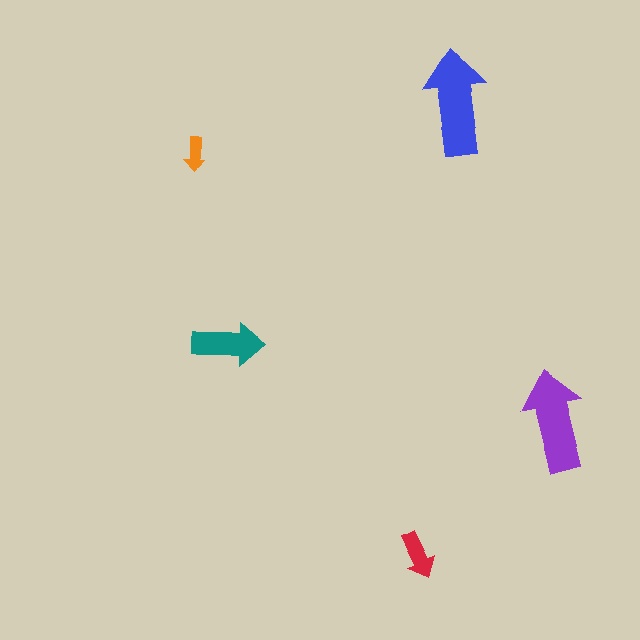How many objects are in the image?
There are 5 objects in the image.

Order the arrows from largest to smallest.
the blue one, the purple one, the teal one, the red one, the orange one.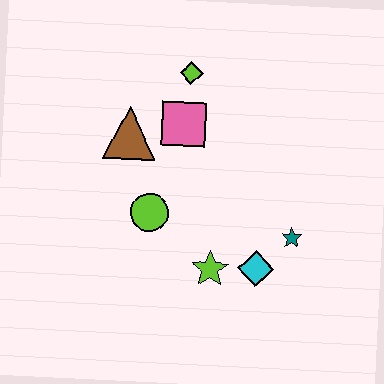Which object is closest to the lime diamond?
The pink square is closest to the lime diamond.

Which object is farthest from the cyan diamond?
The lime diamond is farthest from the cyan diamond.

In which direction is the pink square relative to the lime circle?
The pink square is above the lime circle.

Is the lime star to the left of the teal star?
Yes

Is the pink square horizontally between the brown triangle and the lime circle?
No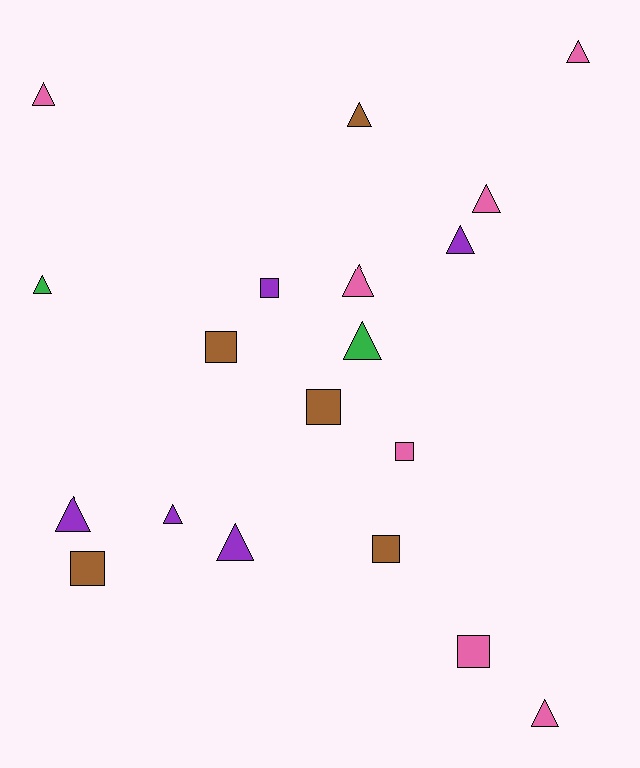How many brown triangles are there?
There is 1 brown triangle.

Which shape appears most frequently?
Triangle, with 12 objects.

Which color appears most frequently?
Pink, with 7 objects.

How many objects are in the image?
There are 19 objects.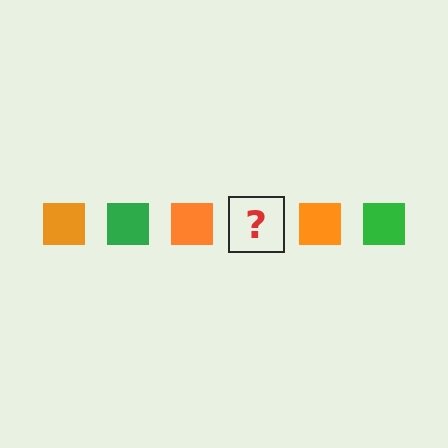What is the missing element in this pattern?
The missing element is a green square.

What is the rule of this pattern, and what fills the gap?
The rule is that the pattern cycles through orange, green squares. The gap should be filled with a green square.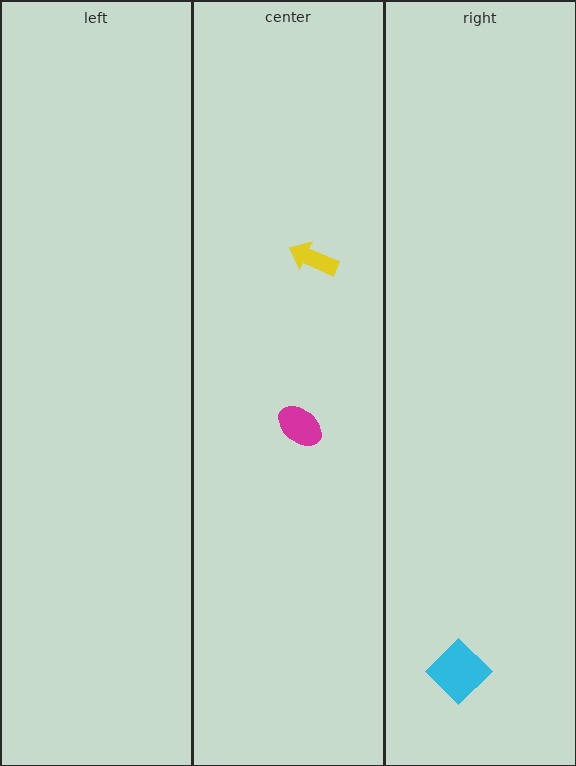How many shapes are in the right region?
1.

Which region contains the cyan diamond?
The right region.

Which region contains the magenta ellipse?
The center region.